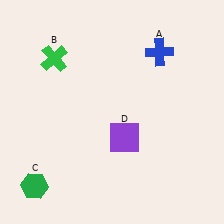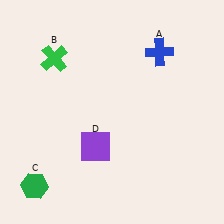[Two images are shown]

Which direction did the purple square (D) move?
The purple square (D) moved left.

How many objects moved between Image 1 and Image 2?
1 object moved between the two images.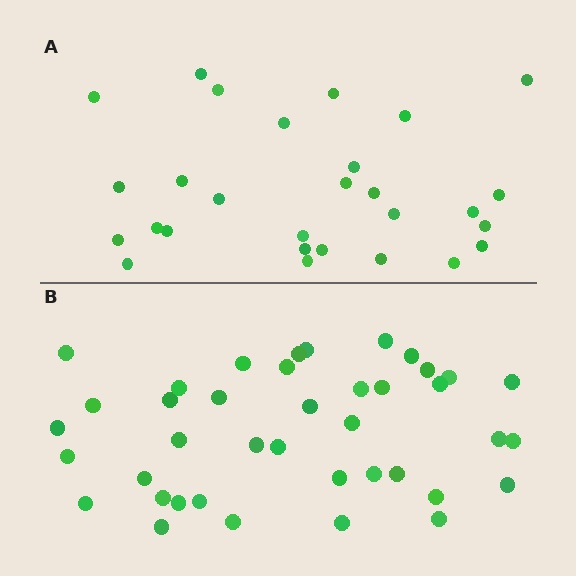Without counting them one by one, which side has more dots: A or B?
Region B (the bottom region) has more dots.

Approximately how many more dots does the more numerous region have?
Region B has roughly 12 or so more dots than region A.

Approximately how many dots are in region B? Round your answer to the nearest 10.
About 40 dots.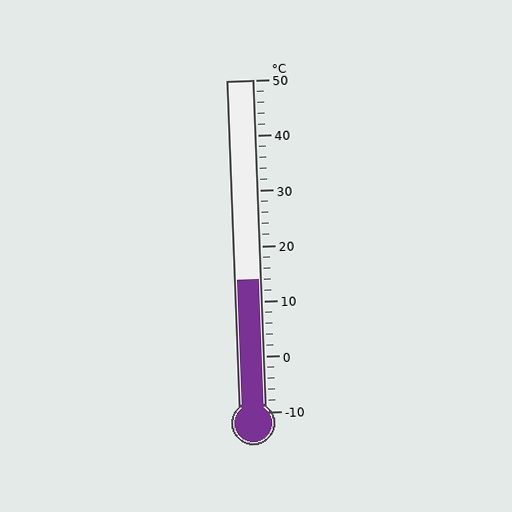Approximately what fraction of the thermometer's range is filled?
The thermometer is filled to approximately 40% of its range.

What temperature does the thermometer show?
The thermometer shows approximately 14°C.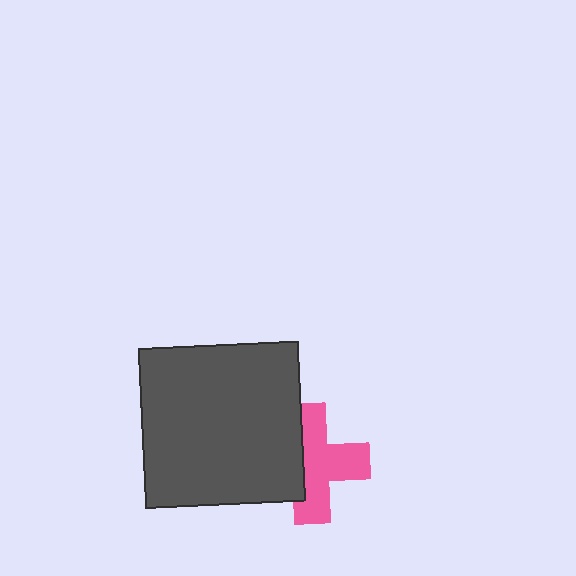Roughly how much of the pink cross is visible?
About half of it is visible (roughly 63%).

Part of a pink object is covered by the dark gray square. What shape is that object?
It is a cross.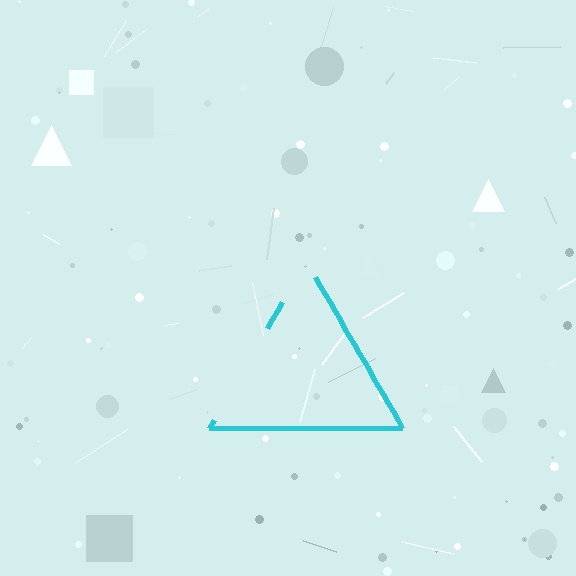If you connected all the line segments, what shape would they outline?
They would outline a triangle.